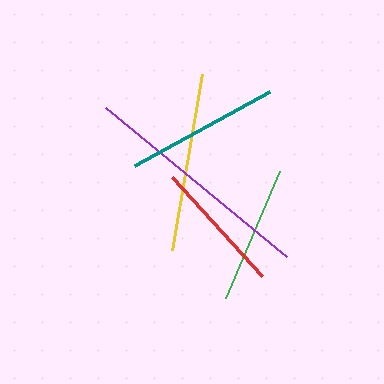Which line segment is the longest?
The purple line is the longest at approximately 235 pixels.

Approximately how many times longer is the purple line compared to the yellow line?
The purple line is approximately 1.3 times the length of the yellow line.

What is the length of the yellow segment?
The yellow segment is approximately 178 pixels long.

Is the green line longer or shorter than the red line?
The green line is longer than the red line.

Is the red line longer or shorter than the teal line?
The teal line is longer than the red line.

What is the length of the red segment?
The red segment is approximately 134 pixels long.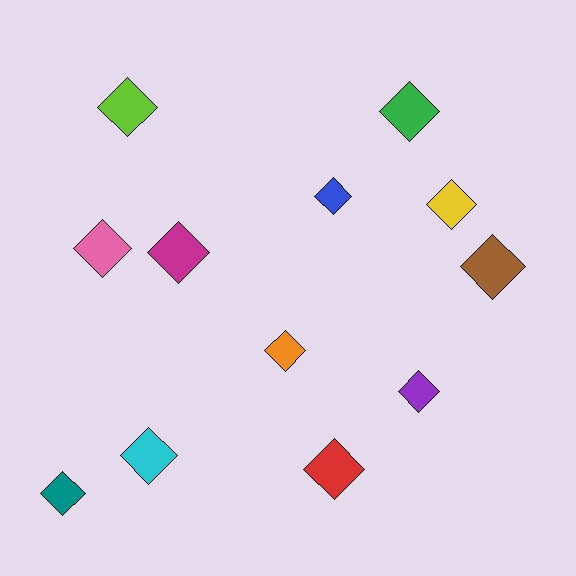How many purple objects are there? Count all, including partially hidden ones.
There is 1 purple object.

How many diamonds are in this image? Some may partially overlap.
There are 12 diamonds.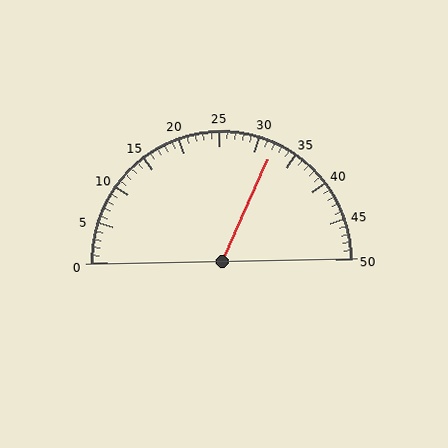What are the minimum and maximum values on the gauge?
The gauge ranges from 0 to 50.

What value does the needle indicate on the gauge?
The needle indicates approximately 32.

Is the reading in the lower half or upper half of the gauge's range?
The reading is in the upper half of the range (0 to 50).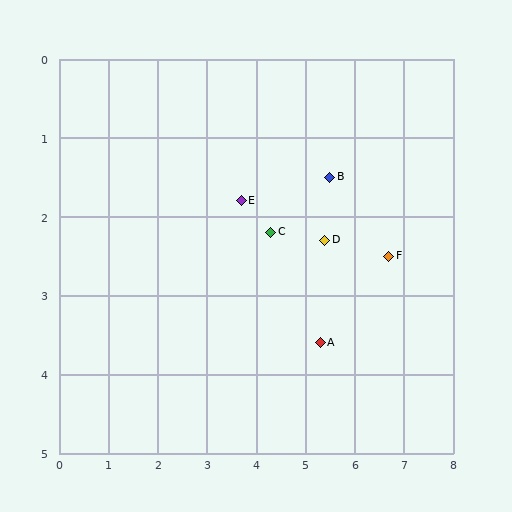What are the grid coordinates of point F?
Point F is at approximately (6.7, 2.5).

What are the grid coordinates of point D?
Point D is at approximately (5.4, 2.3).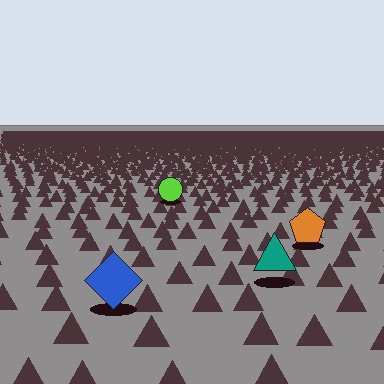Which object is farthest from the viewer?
The lime circle is farthest from the viewer. It appears smaller and the ground texture around it is denser.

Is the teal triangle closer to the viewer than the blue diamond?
No. The blue diamond is closer — you can tell from the texture gradient: the ground texture is coarser near it.